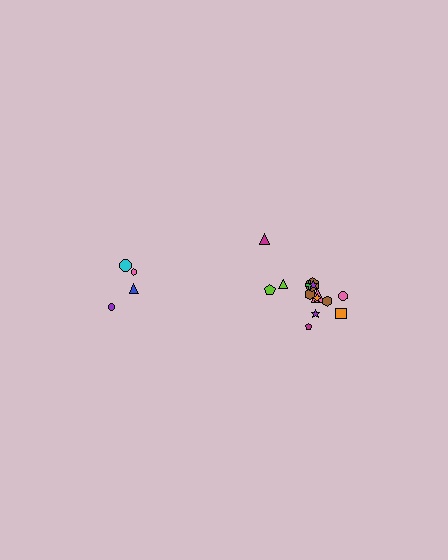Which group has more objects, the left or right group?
The right group.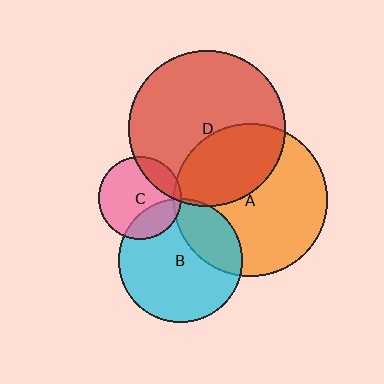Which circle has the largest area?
Circle D (red).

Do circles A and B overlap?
Yes.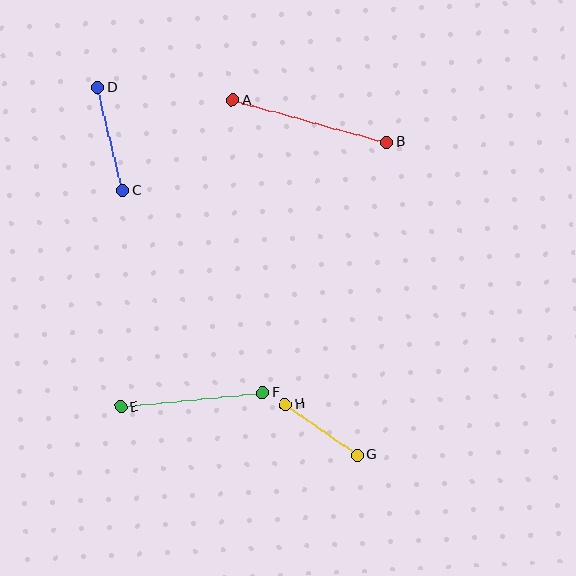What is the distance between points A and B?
The distance is approximately 160 pixels.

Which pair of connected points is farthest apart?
Points A and B are farthest apart.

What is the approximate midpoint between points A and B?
The midpoint is at approximately (310, 121) pixels.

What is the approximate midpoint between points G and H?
The midpoint is at approximately (321, 430) pixels.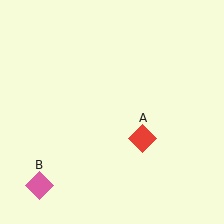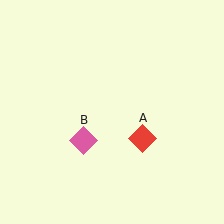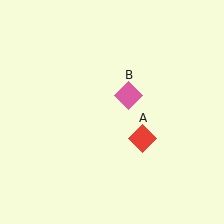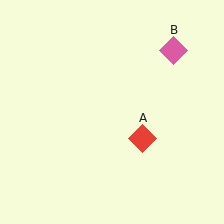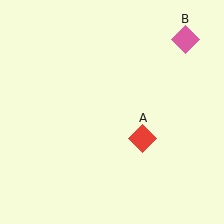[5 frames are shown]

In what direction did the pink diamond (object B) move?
The pink diamond (object B) moved up and to the right.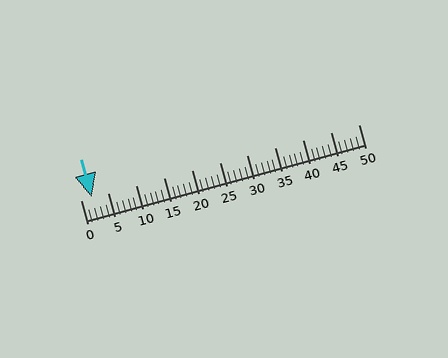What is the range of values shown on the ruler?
The ruler shows values from 0 to 50.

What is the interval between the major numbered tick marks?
The major tick marks are spaced 5 units apart.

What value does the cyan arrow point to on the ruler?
The cyan arrow points to approximately 2.